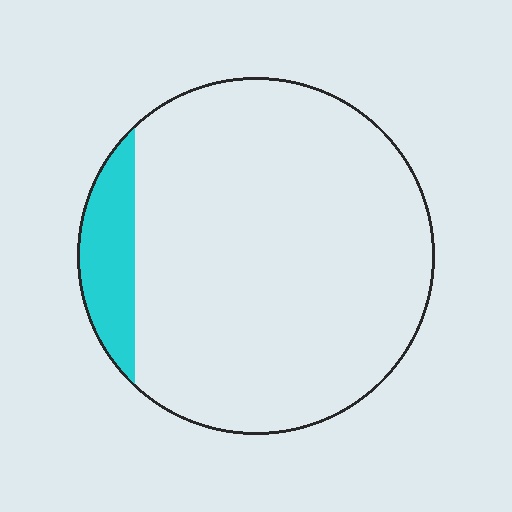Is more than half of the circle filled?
No.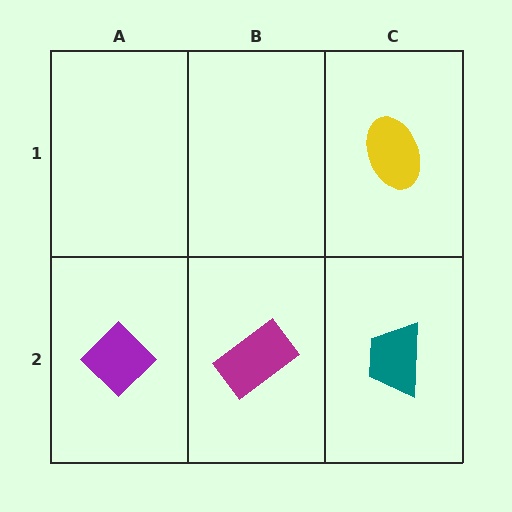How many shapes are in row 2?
3 shapes.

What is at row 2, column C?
A teal trapezoid.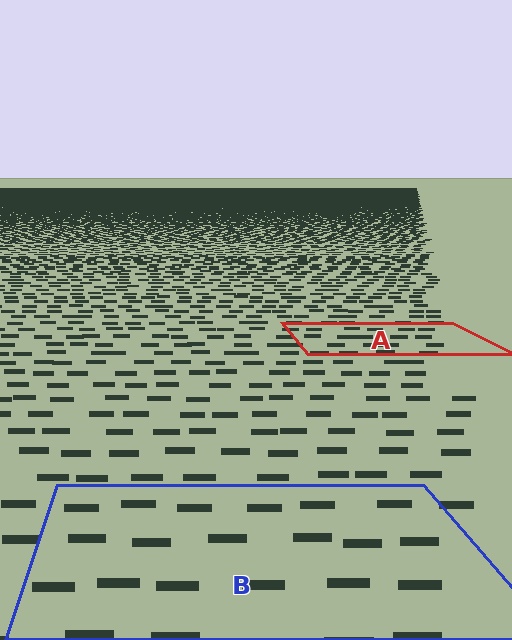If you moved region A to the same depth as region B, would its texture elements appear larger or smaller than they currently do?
They would appear larger. At a closer depth, the same texture elements are projected at a bigger on-screen size.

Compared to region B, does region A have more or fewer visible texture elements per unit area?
Region A has more texture elements per unit area — they are packed more densely because it is farther away.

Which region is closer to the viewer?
Region B is closer. The texture elements there are larger and more spread out.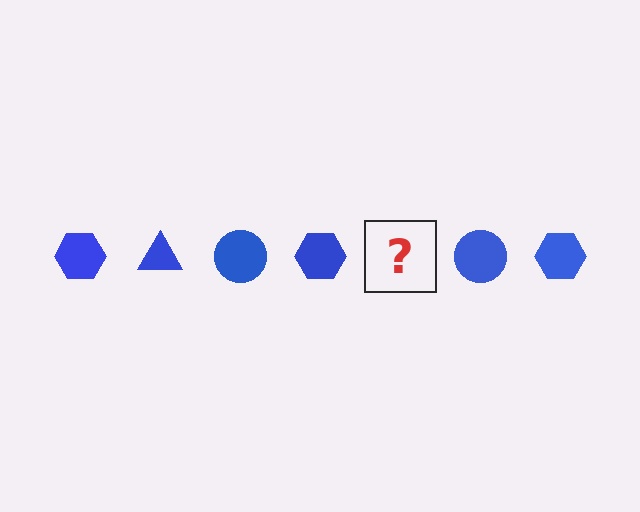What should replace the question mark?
The question mark should be replaced with a blue triangle.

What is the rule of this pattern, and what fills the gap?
The rule is that the pattern cycles through hexagon, triangle, circle shapes in blue. The gap should be filled with a blue triangle.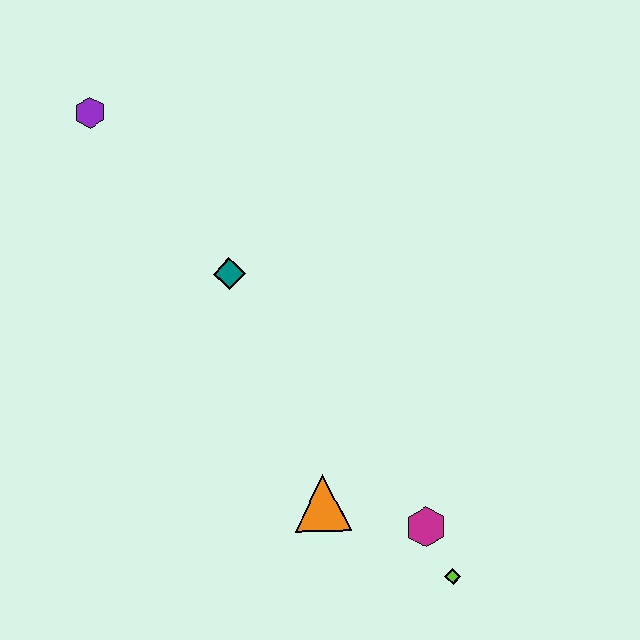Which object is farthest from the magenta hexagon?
The purple hexagon is farthest from the magenta hexagon.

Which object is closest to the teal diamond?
The purple hexagon is closest to the teal diamond.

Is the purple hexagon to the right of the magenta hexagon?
No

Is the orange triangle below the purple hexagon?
Yes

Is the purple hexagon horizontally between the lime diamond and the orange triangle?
No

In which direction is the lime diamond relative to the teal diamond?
The lime diamond is below the teal diamond.